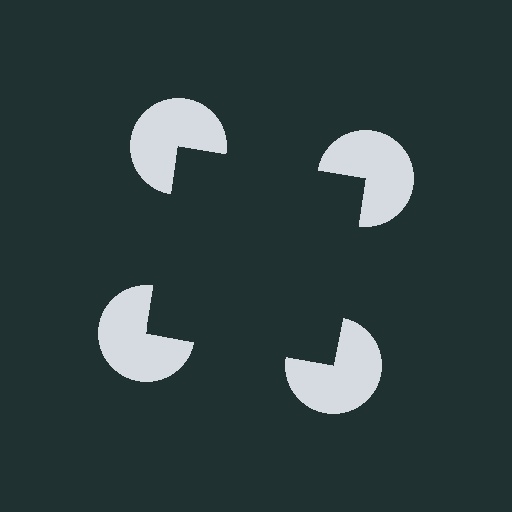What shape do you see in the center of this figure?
An illusory square — its edges are inferred from the aligned wedge cuts in the pac-man discs, not physically drawn.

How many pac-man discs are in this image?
There are 4 — one at each vertex of the illusory square.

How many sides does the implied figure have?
4 sides.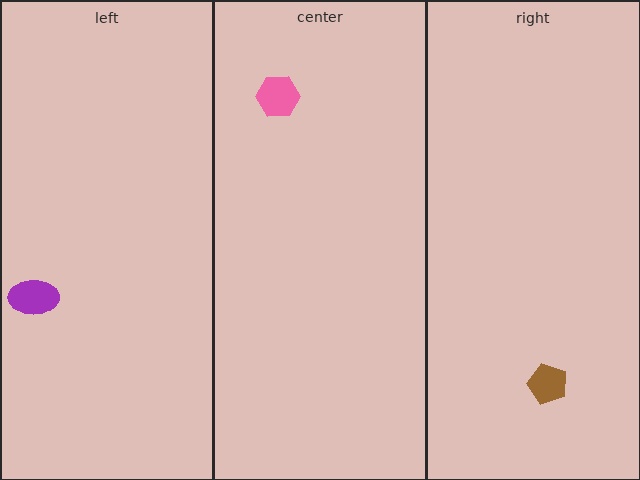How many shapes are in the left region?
1.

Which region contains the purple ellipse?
The left region.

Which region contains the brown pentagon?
The right region.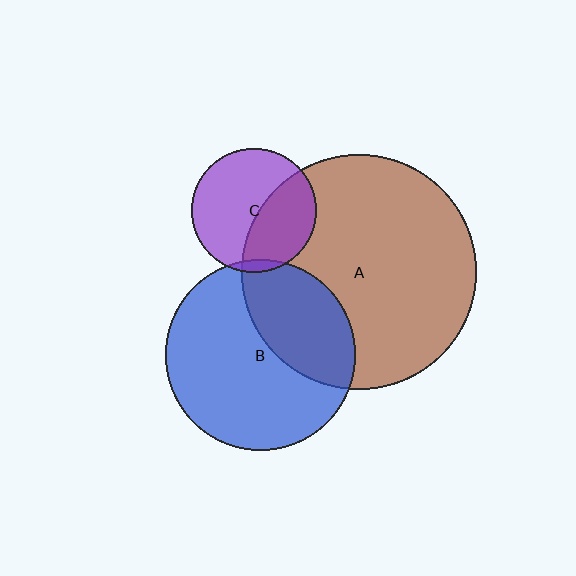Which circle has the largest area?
Circle A (brown).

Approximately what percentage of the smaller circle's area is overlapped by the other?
Approximately 5%.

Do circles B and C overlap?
Yes.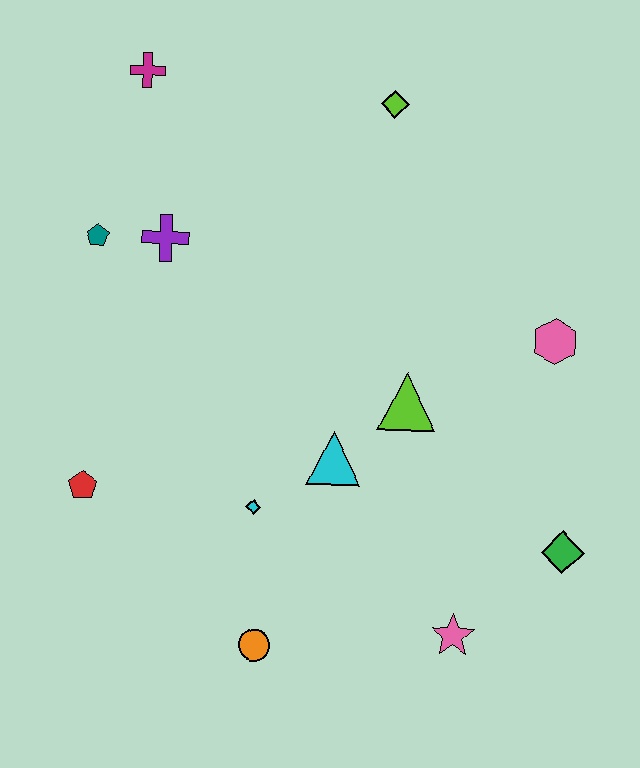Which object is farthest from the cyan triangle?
The magenta cross is farthest from the cyan triangle.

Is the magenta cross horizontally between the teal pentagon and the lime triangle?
Yes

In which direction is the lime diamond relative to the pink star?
The lime diamond is above the pink star.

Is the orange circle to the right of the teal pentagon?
Yes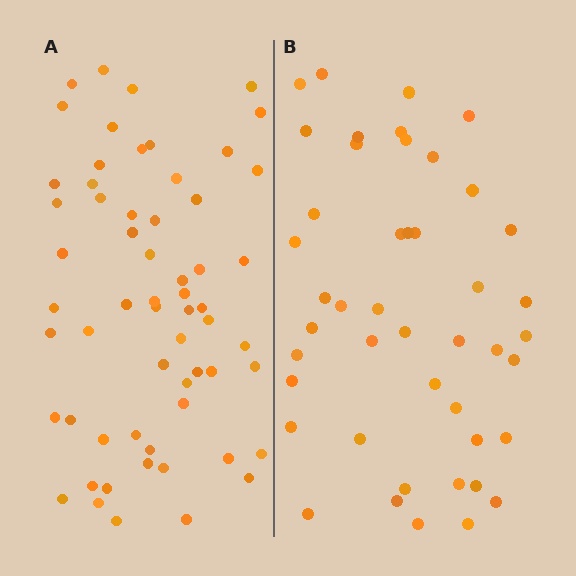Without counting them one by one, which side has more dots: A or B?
Region A (the left region) has more dots.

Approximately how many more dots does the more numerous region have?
Region A has approximately 15 more dots than region B.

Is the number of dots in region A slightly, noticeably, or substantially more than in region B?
Region A has noticeably more, but not dramatically so. The ratio is roughly 1.3 to 1.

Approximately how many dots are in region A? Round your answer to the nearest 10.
About 60 dots.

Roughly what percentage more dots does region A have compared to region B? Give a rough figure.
About 35% more.